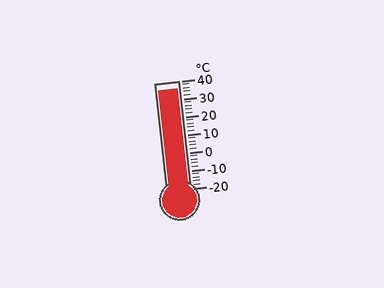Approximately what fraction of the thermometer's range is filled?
The thermometer is filled to approximately 95% of its range.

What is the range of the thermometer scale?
The thermometer scale ranges from -20°C to 40°C.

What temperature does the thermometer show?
The thermometer shows approximately 36°C.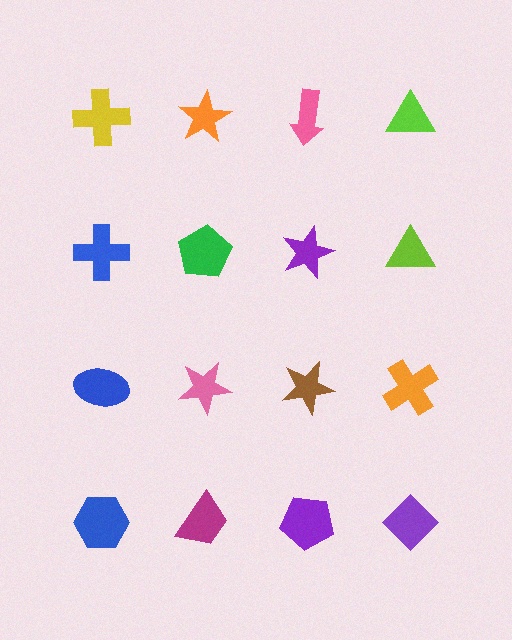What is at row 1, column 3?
A pink arrow.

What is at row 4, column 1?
A blue hexagon.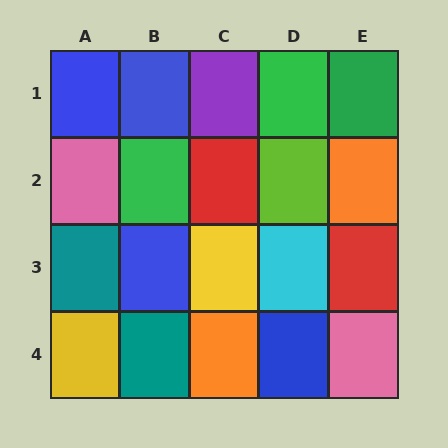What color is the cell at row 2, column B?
Green.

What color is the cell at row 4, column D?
Blue.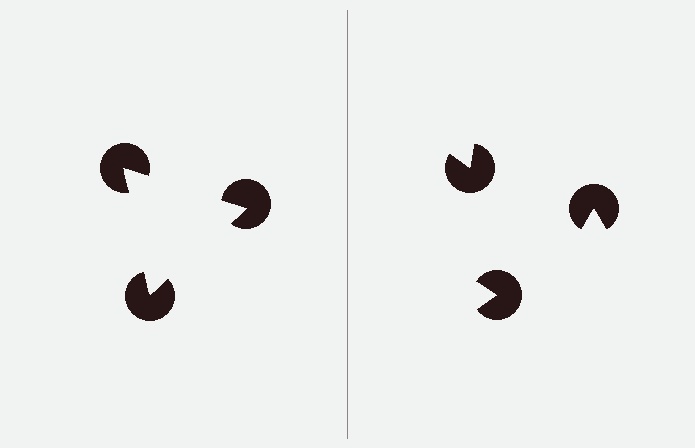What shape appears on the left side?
An illusory triangle.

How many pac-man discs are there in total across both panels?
6 — 3 on each side.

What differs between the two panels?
The pac-man discs are positioned identically on both sides; only the wedge orientations differ. On the left they align to a triangle; on the right they are misaligned.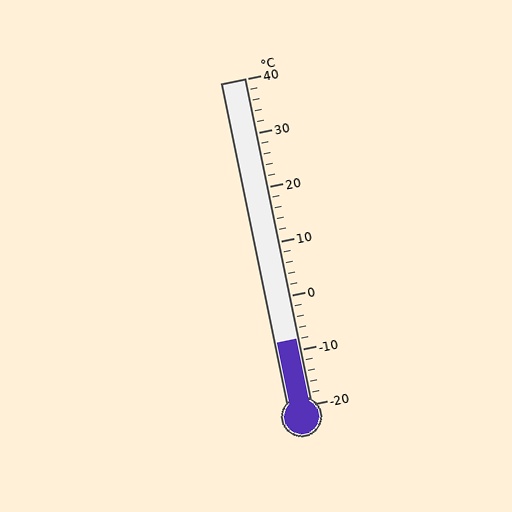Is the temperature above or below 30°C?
The temperature is below 30°C.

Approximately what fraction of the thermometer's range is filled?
The thermometer is filled to approximately 20% of its range.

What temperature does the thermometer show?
The thermometer shows approximately -8°C.